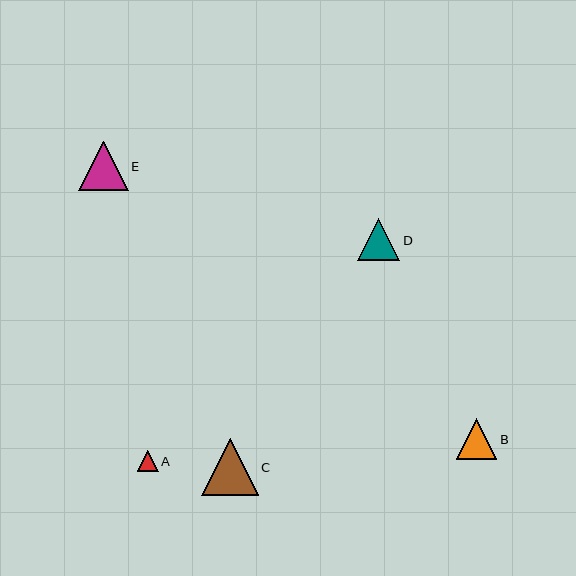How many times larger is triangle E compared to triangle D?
Triangle E is approximately 1.2 times the size of triangle D.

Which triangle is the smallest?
Triangle A is the smallest with a size of approximately 21 pixels.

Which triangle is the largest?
Triangle C is the largest with a size of approximately 56 pixels.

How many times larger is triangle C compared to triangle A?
Triangle C is approximately 2.7 times the size of triangle A.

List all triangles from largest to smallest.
From largest to smallest: C, E, D, B, A.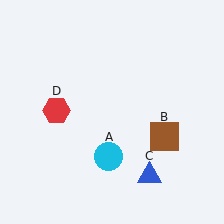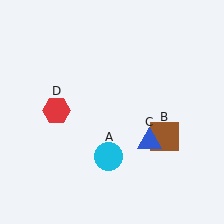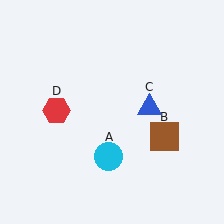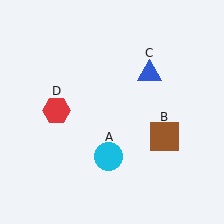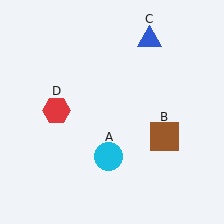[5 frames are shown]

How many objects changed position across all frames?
1 object changed position: blue triangle (object C).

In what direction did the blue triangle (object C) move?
The blue triangle (object C) moved up.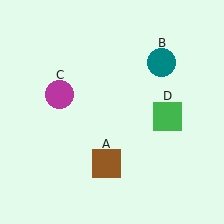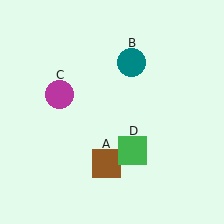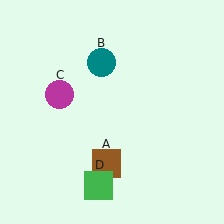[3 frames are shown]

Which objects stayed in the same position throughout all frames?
Brown square (object A) and magenta circle (object C) remained stationary.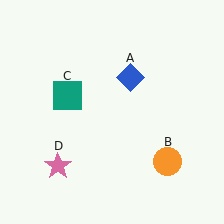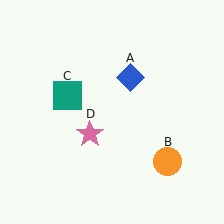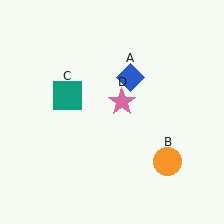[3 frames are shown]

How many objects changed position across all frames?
1 object changed position: pink star (object D).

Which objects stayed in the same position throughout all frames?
Blue diamond (object A) and orange circle (object B) and teal square (object C) remained stationary.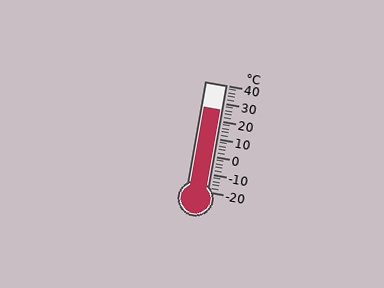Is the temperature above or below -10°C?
The temperature is above -10°C.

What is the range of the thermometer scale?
The thermometer scale ranges from -20°C to 40°C.